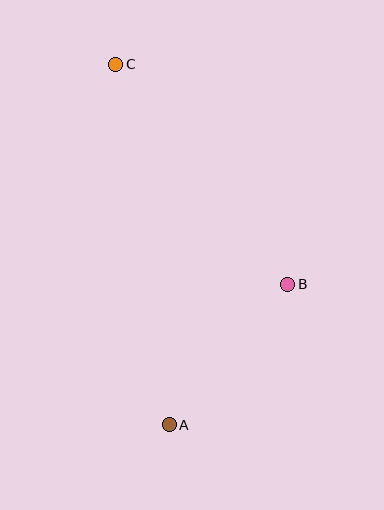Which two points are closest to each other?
Points A and B are closest to each other.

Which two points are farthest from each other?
Points A and C are farthest from each other.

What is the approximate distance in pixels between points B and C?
The distance between B and C is approximately 279 pixels.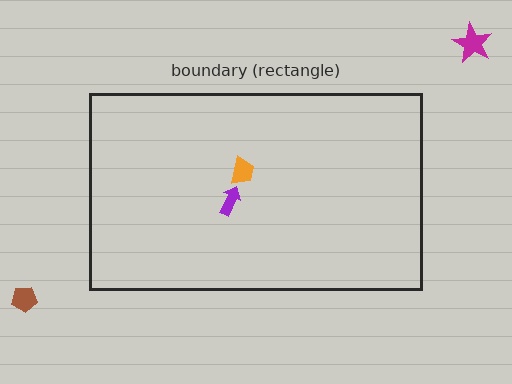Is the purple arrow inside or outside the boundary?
Inside.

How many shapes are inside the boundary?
2 inside, 2 outside.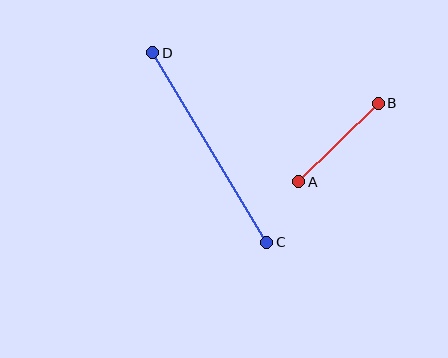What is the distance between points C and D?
The distance is approximately 221 pixels.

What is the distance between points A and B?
The distance is approximately 112 pixels.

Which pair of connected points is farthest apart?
Points C and D are farthest apart.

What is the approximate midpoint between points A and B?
The midpoint is at approximately (339, 143) pixels.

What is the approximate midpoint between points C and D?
The midpoint is at approximately (210, 148) pixels.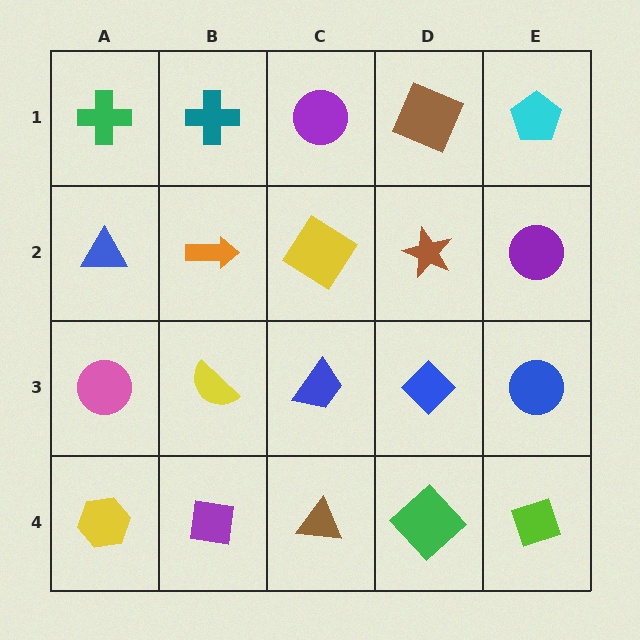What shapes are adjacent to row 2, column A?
A green cross (row 1, column A), a pink circle (row 3, column A), an orange arrow (row 2, column B).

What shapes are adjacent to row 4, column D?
A blue diamond (row 3, column D), a brown triangle (row 4, column C), a lime diamond (row 4, column E).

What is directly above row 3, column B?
An orange arrow.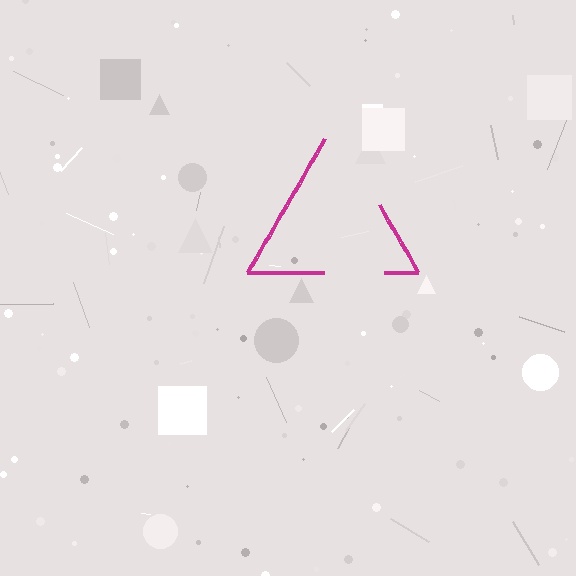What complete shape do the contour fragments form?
The contour fragments form a triangle.